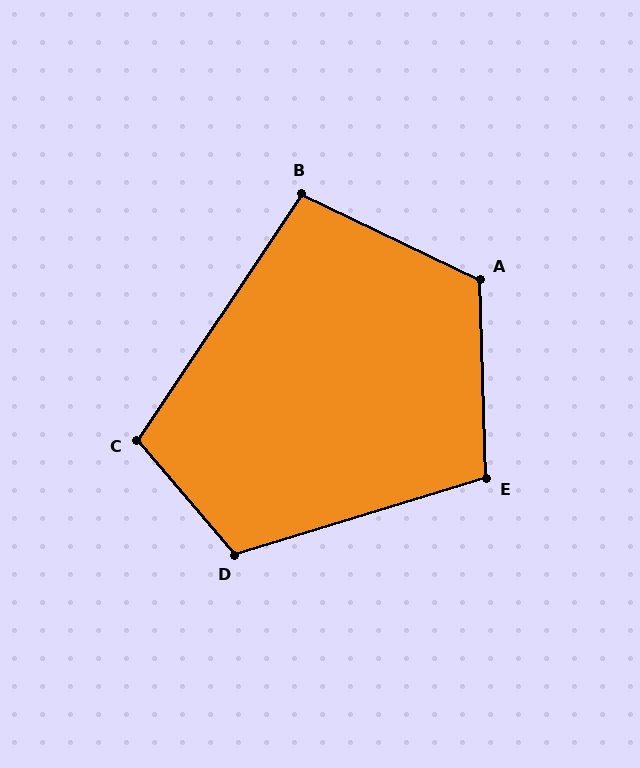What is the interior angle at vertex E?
Approximately 105 degrees (obtuse).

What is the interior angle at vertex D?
Approximately 113 degrees (obtuse).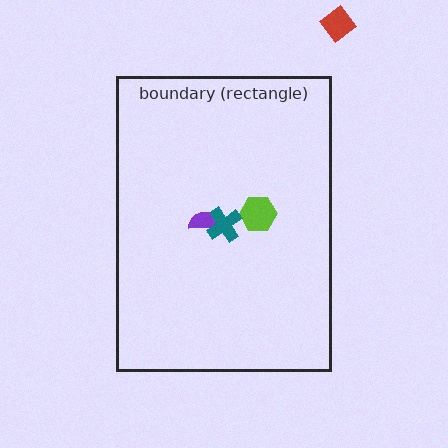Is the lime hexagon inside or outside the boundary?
Inside.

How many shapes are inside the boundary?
3 inside, 1 outside.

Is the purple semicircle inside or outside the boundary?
Inside.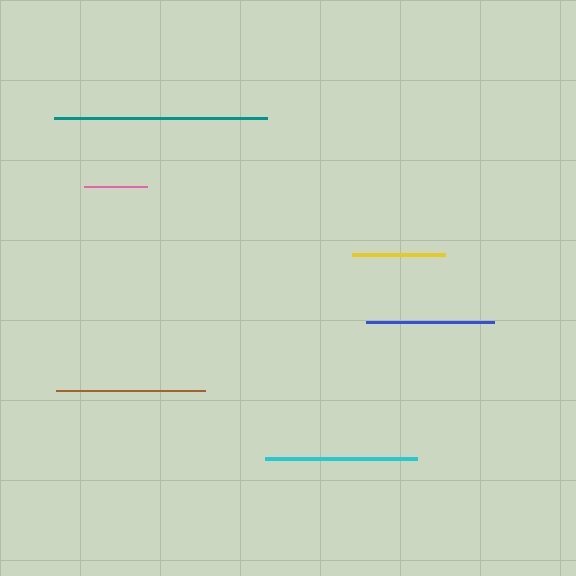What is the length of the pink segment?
The pink segment is approximately 63 pixels long.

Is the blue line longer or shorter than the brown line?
The brown line is longer than the blue line.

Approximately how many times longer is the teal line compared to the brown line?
The teal line is approximately 1.4 times the length of the brown line.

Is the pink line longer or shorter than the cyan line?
The cyan line is longer than the pink line.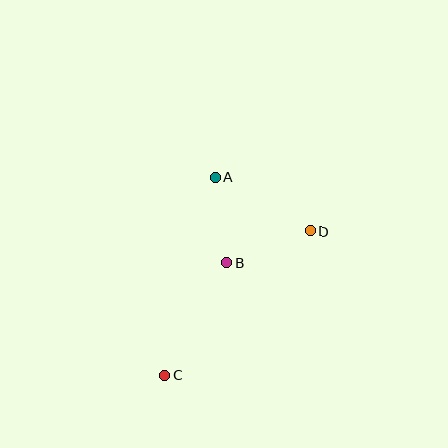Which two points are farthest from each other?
Points C and D are farthest from each other.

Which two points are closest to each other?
Points A and B are closest to each other.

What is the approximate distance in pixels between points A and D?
The distance between A and D is approximately 109 pixels.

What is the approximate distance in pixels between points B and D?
The distance between B and D is approximately 89 pixels.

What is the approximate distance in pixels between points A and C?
The distance between A and C is approximately 205 pixels.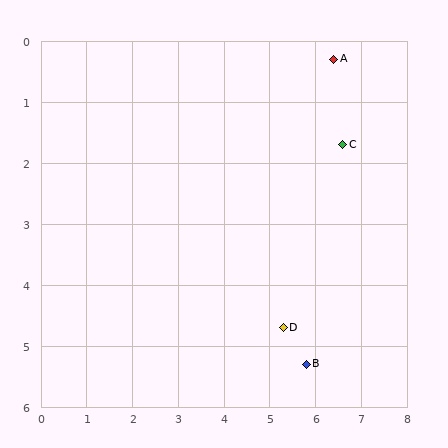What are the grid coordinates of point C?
Point C is at approximately (6.6, 1.7).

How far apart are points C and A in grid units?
Points C and A are about 1.4 grid units apart.